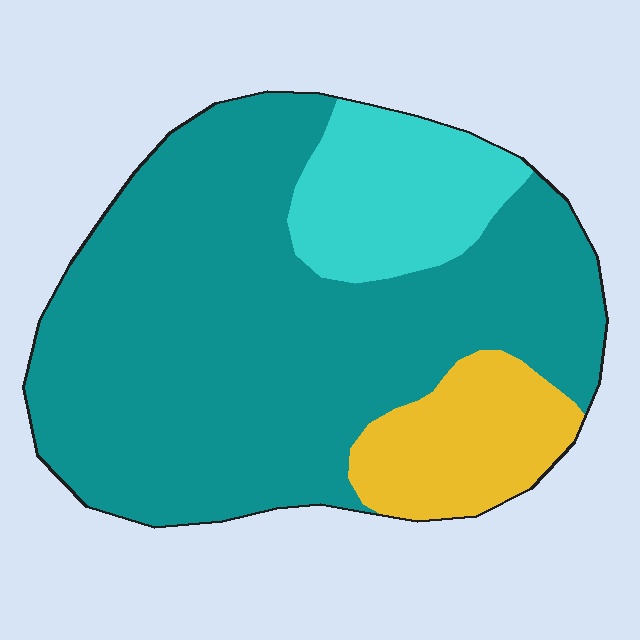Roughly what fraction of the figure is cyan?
Cyan takes up about one sixth (1/6) of the figure.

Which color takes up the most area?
Teal, at roughly 70%.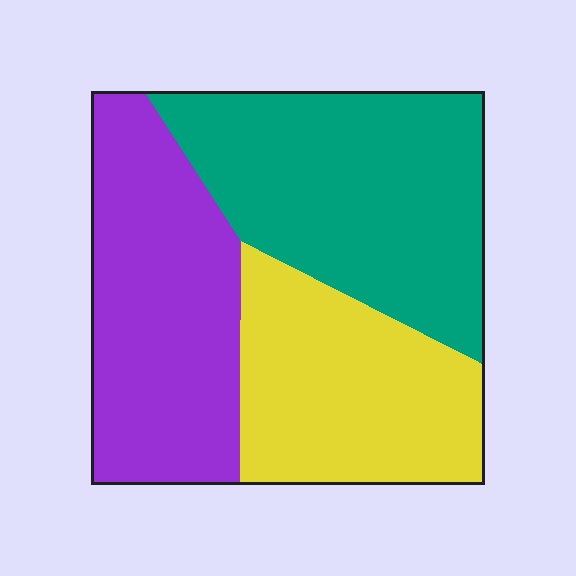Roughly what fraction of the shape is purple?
Purple covers about 35% of the shape.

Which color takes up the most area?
Teal, at roughly 40%.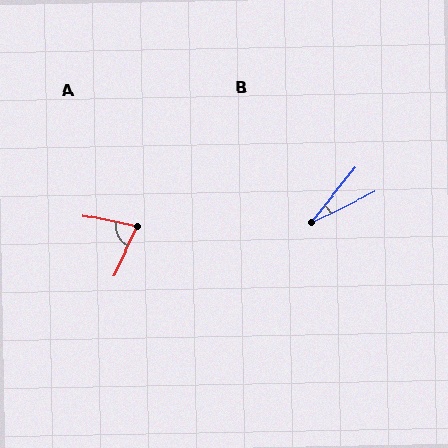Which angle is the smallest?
B, at approximately 26 degrees.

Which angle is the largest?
A, at approximately 76 degrees.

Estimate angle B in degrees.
Approximately 26 degrees.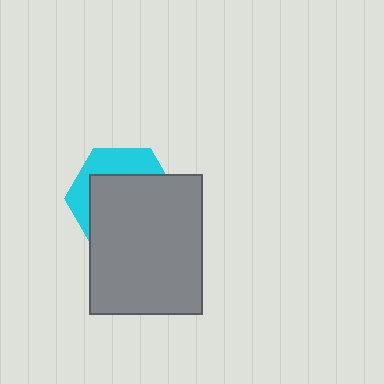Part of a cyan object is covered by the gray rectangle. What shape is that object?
It is a hexagon.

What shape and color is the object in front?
The object in front is a gray rectangle.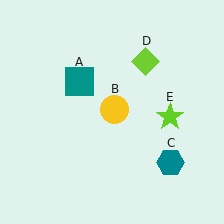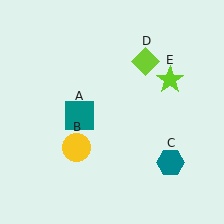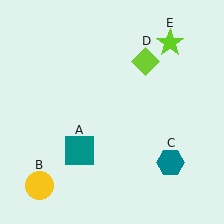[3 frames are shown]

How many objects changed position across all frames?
3 objects changed position: teal square (object A), yellow circle (object B), lime star (object E).